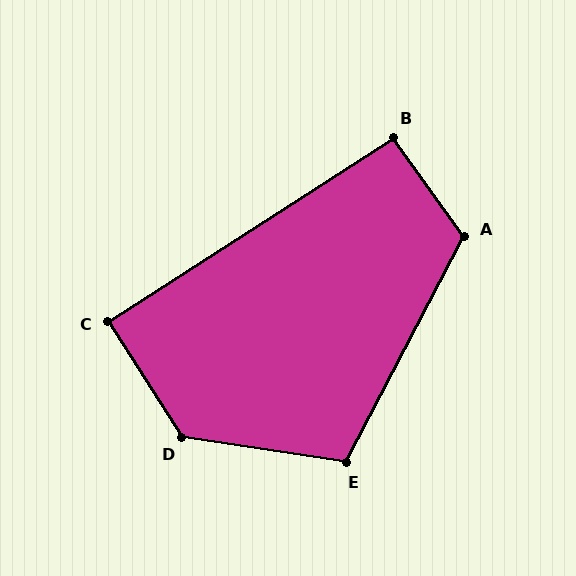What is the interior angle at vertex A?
Approximately 117 degrees (obtuse).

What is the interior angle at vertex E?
Approximately 109 degrees (obtuse).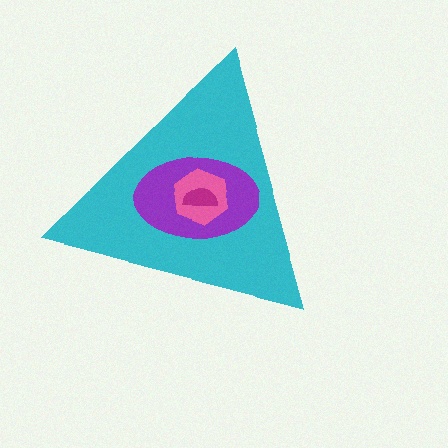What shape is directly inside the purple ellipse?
The pink hexagon.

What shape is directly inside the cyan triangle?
The purple ellipse.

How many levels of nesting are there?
4.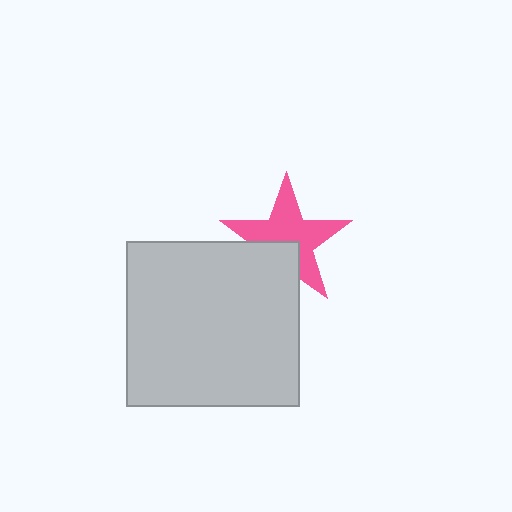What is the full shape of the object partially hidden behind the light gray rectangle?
The partially hidden object is a pink star.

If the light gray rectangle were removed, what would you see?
You would see the complete pink star.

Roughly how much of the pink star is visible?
Most of it is visible (roughly 69%).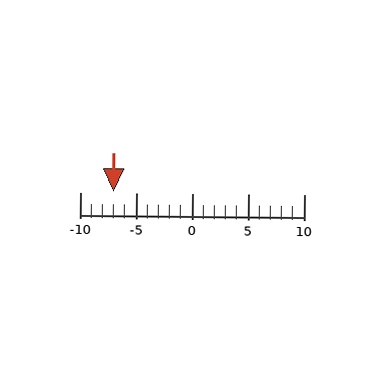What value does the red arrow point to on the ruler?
The red arrow points to approximately -7.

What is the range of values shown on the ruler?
The ruler shows values from -10 to 10.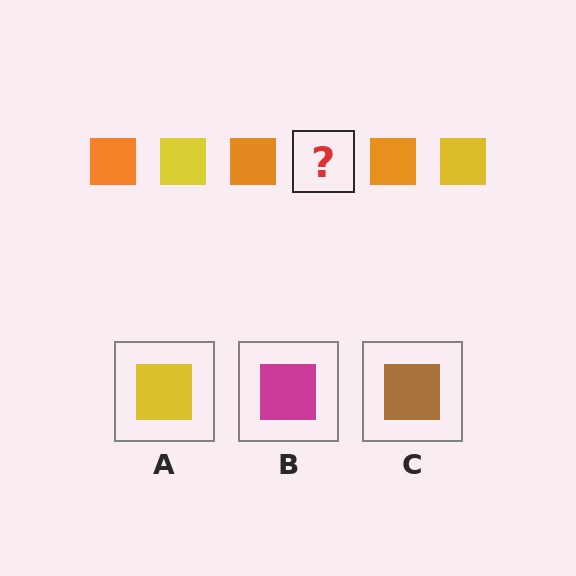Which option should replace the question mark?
Option A.